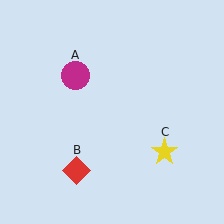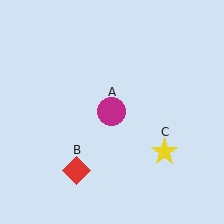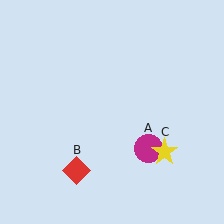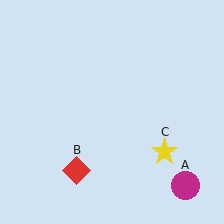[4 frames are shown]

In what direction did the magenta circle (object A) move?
The magenta circle (object A) moved down and to the right.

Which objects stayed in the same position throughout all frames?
Red diamond (object B) and yellow star (object C) remained stationary.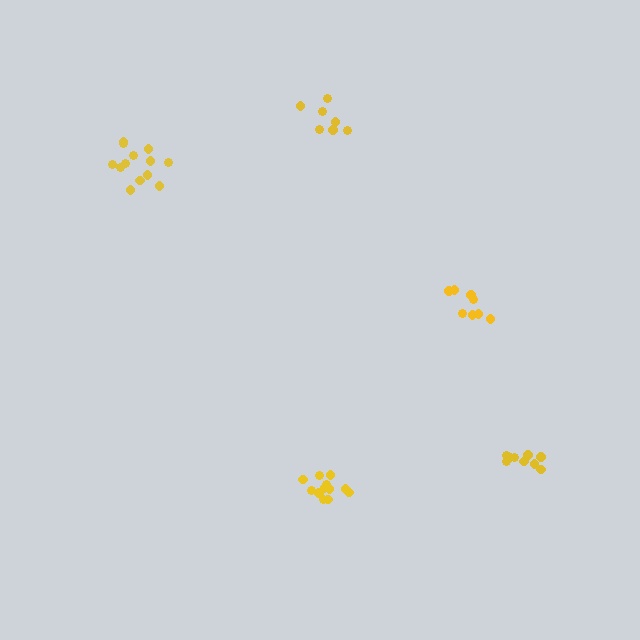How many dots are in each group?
Group 1: 9 dots, Group 2: 7 dots, Group 3: 13 dots, Group 4: 13 dots, Group 5: 8 dots (50 total).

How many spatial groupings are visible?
There are 5 spatial groupings.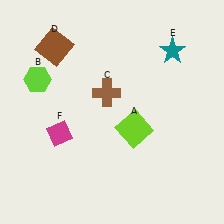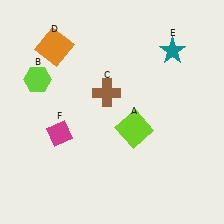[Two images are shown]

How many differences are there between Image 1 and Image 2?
There is 1 difference between the two images.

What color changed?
The square (D) changed from brown in Image 1 to orange in Image 2.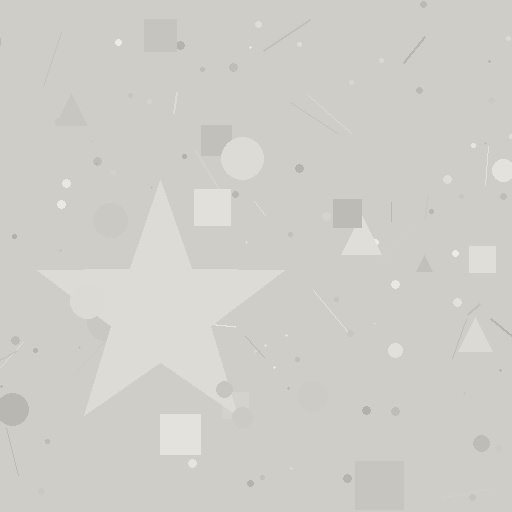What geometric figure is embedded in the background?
A star is embedded in the background.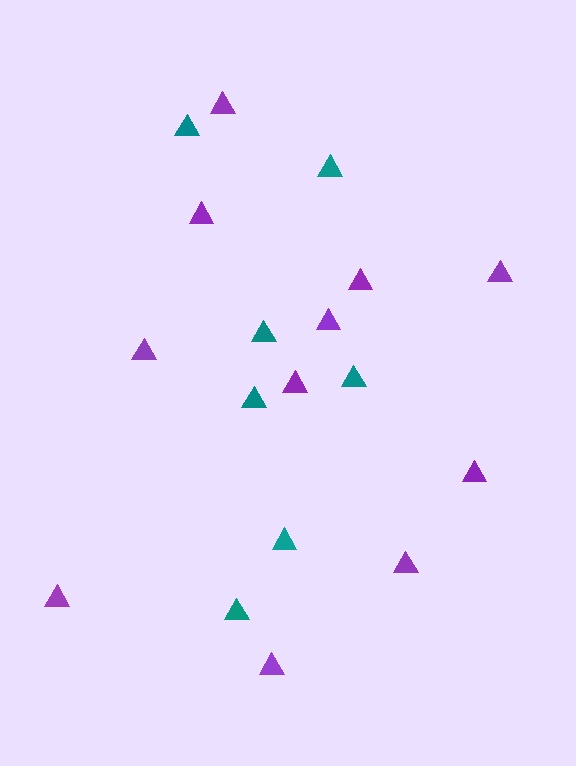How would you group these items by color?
There are 2 groups: one group of purple triangles (11) and one group of teal triangles (7).